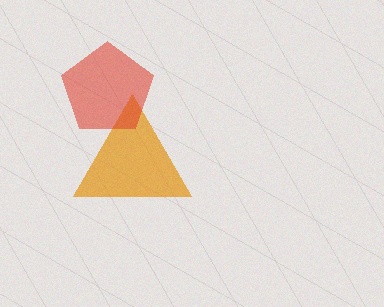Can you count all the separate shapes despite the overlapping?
Yes, there are 2 separate shapes.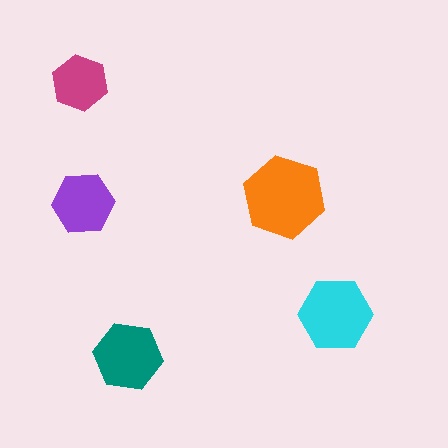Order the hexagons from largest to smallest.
the orange one, the cyan one, the teal one, the purple one, the magenta one.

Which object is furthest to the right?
The cyan hexagon is rightmost.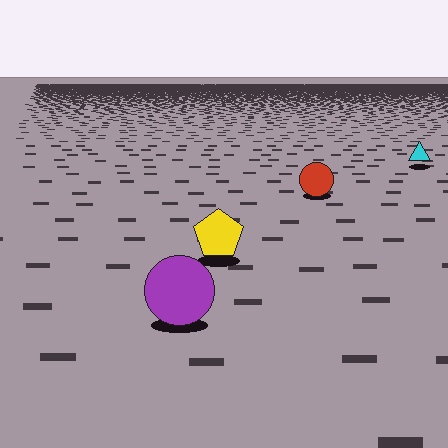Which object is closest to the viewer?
The purple circle is closest. The texture marks near it are larger and more spread out.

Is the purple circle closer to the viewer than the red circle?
Yes. The purple circle is closer — you can tell from the texture gradient: the ground texture is coarser near it.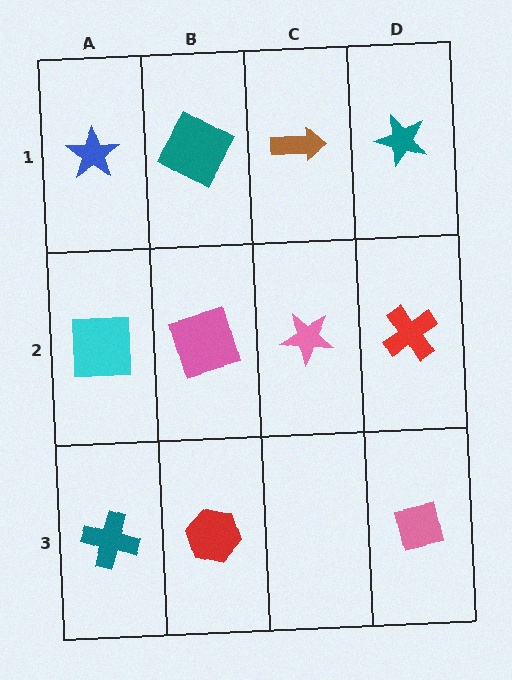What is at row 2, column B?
A pink square.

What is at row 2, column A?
A cyan square.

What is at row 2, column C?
A pink star.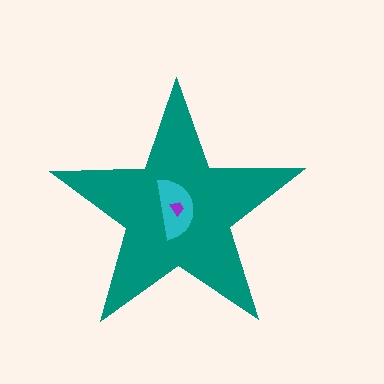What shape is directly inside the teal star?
The cyan semicircle.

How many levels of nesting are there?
3.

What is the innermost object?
The purple trapezoid.